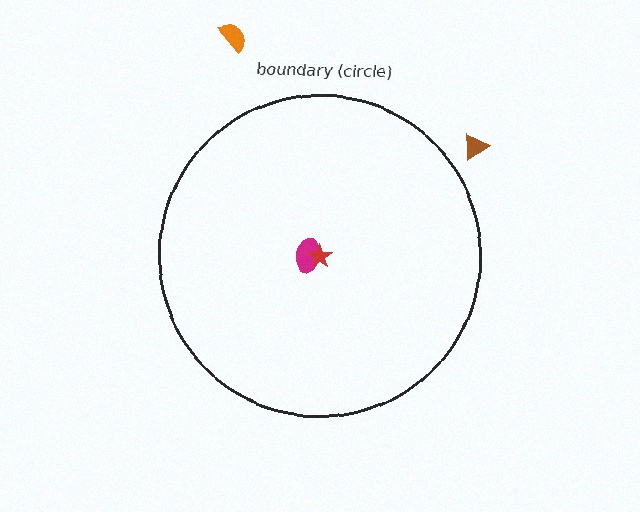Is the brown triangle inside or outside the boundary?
Outside.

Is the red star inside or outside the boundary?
Inside.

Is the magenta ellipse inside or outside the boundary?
Inside.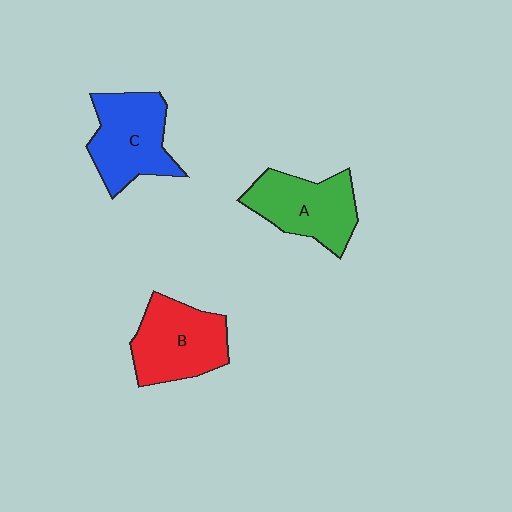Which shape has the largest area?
Shape C (blue).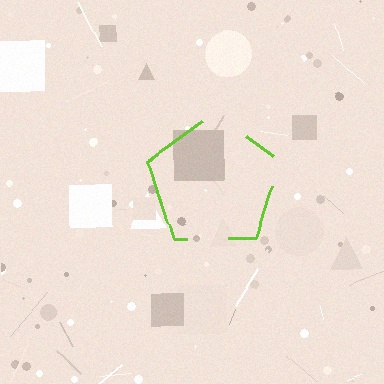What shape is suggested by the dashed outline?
The dashed outline suggests a pentagon.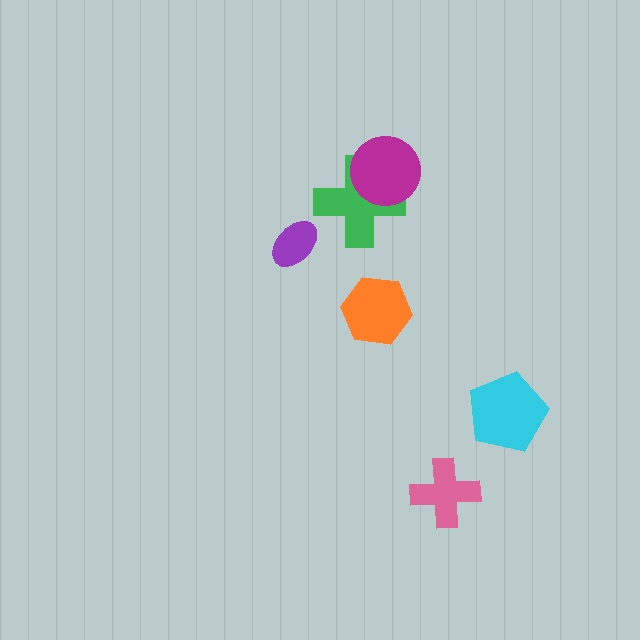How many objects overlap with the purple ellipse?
0 objects overlap with the purple ellipse.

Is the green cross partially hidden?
Yes, it is partially covered by another shape.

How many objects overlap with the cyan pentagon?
0 objects overlap with the cyan pentagon.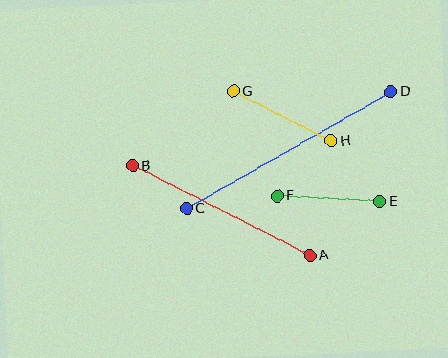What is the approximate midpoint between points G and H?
The midpoint is at approximately (282, 116) pixels.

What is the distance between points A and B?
The distance is approximately 198 pixels.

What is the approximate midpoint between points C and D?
The midpoint is at approximately (289, 150) pixels.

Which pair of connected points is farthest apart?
Points C and D are farthest apart.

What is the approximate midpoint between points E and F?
The midpoint is at approximately (329, 199) pixels.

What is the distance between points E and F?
The distance is approximately 103 pixels.